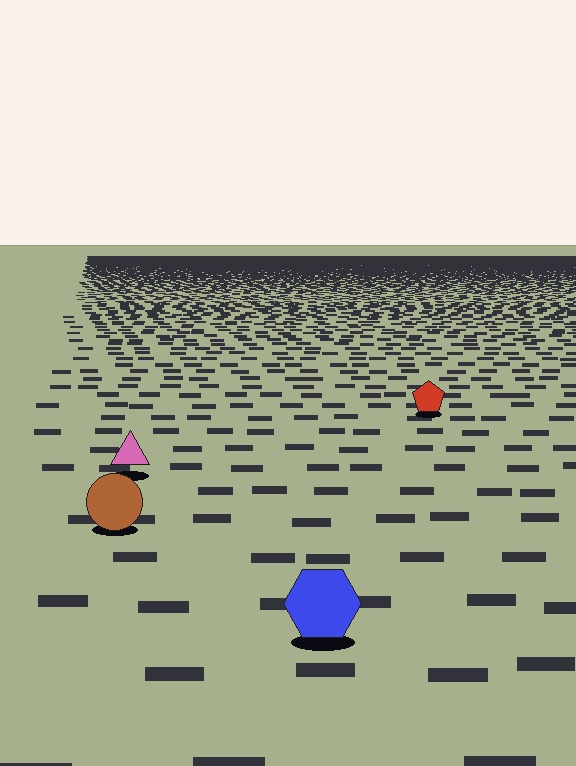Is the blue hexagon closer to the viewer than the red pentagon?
Yes. The blue hexagon is closer — you can tell from the texture gradient: the ground texture is coarser near it.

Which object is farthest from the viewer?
The red pentagon is farthest from the viewer. It appears smaller and the ground texture around it is denser.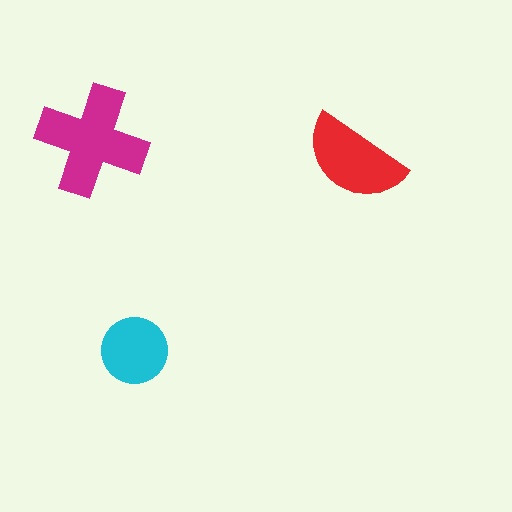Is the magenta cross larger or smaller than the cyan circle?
Larger.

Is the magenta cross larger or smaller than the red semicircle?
Larger.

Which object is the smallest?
The cyan circle.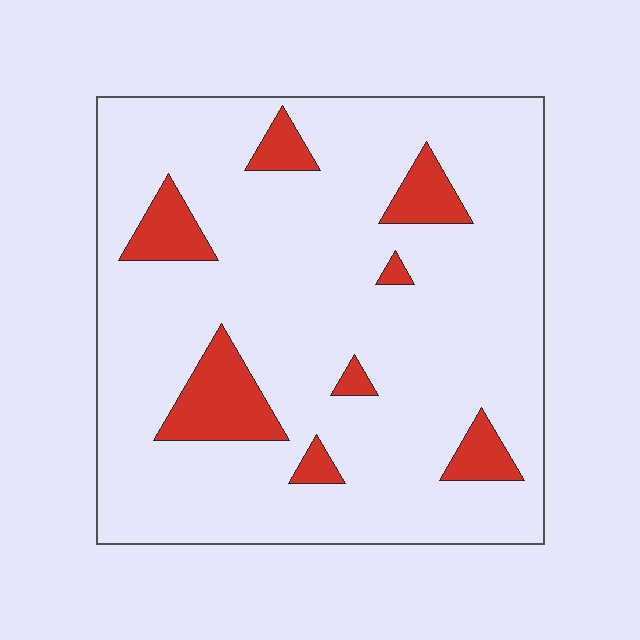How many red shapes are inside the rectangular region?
8.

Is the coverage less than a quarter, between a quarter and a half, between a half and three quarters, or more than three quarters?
Less than a quarter.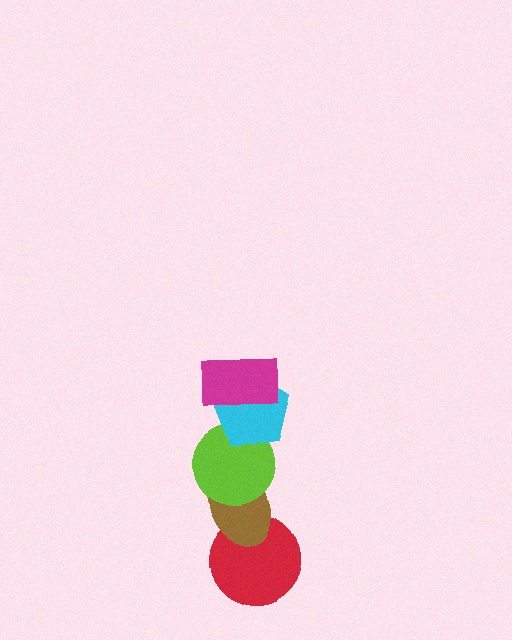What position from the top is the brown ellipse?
The brown ellipse is 4th from the top.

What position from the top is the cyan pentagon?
The cyan pentagon is 2nd from the top.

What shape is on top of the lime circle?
The cyan pentagon is on top of the lime circle.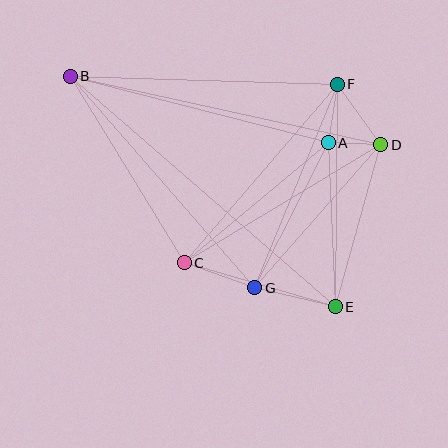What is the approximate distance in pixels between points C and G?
The distance between C and G is approximately 75 pixels.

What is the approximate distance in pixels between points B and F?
The distance between B and F is approximately 267 pixels.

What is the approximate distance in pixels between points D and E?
The distance between D and E is approximately 169 pixels.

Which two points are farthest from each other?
Points B and E are farthest from each other.